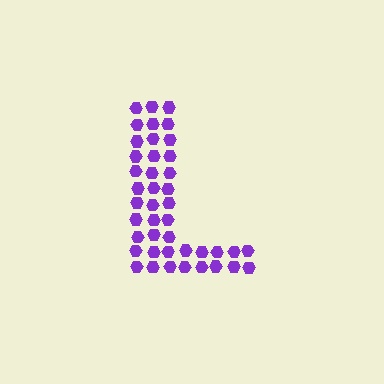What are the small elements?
The small elements are hexagons.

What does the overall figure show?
The overall figure shows the letter L.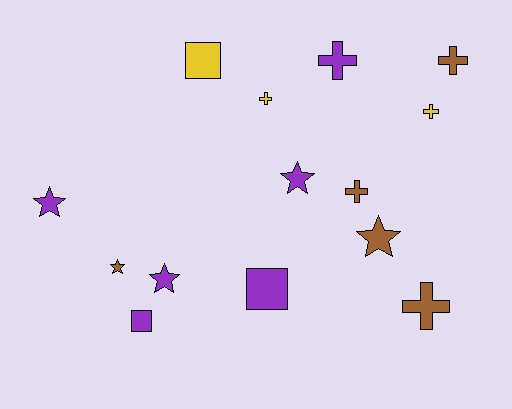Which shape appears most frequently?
Cross, with 6 objects.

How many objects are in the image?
There are 14 objects.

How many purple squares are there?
There are 2 purple squares.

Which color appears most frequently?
Purple, with 6 objects.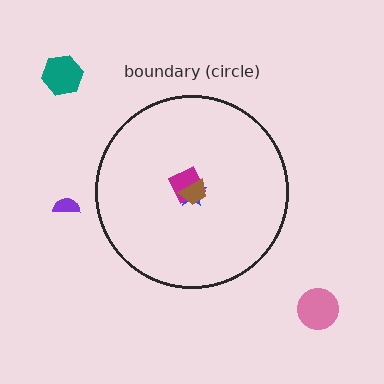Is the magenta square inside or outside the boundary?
Inside.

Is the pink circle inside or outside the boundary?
Outside.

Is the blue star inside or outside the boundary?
Inside.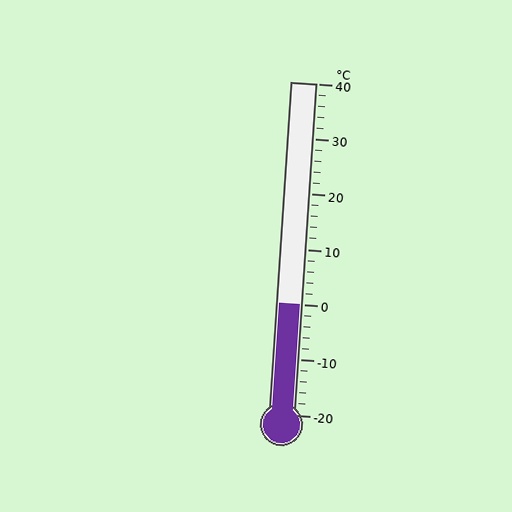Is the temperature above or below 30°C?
The temperature is below 30°C.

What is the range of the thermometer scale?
The thermometer scale ranges from -20°C to 40°C.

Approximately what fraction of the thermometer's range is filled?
The thermometer is filled to approximately 35% of its range.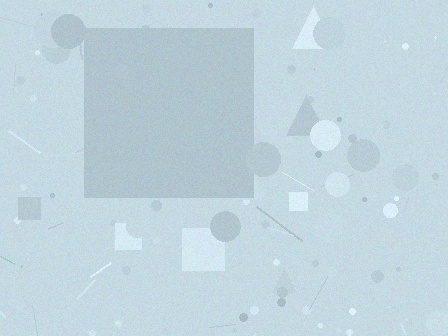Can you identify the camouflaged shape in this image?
The camouflaged shape is a square.